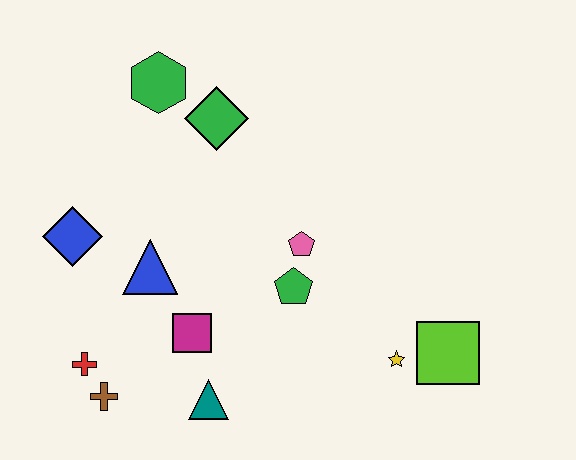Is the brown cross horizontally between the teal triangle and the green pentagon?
No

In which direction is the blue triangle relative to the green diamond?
The blue triangle is below the green diamond.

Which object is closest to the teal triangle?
The magenta square is closest to the teal triangle.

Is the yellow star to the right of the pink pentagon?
Yes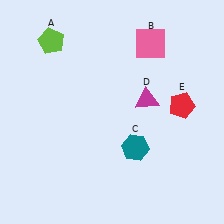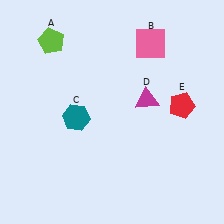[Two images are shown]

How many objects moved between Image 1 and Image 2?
1 object moved between the two images.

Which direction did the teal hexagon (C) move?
The teal hexagon (C) moved left.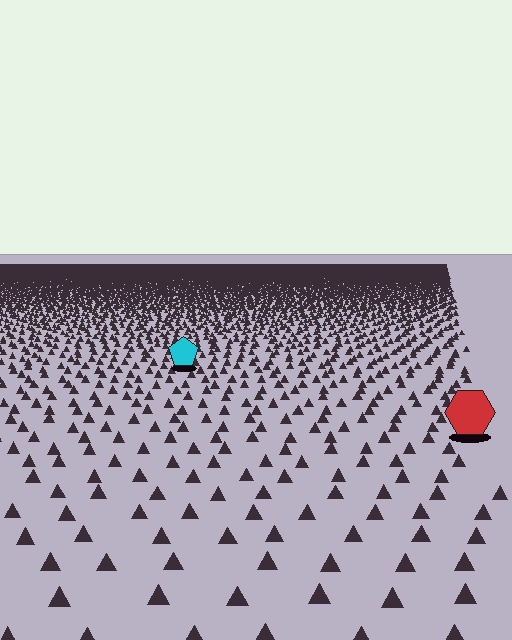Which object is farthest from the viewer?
The cyan pentagon is farthest from the viewer. It appears smaller and the ground texture around it is denser.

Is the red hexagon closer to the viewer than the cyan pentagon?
Yes. The red hexagon is closer — you can tell from the texture gradient: the ground texture is coarser near it.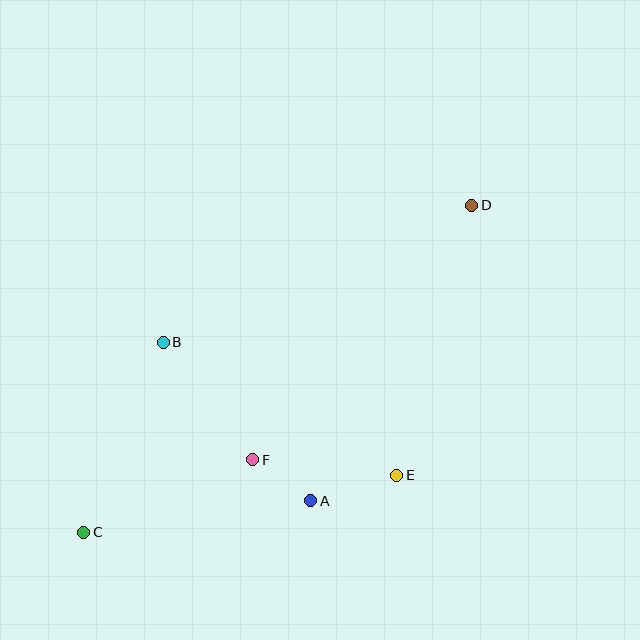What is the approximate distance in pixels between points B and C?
The distance between B and C is approximately 206 pixels.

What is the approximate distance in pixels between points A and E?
The distance between A and E is approximately 89 pixels.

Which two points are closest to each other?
Points A and F are closest to each other.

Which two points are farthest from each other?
Points C and D are farthest from each other.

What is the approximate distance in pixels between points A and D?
The distance between A and D is approximately 336 pixels.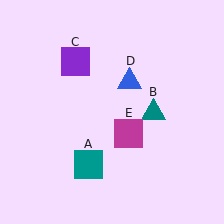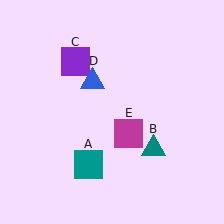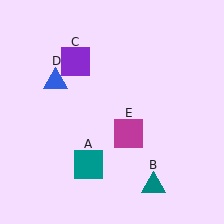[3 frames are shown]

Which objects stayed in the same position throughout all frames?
Teal square (object A) and purple square (object C) and magenta square (object E) remained stationary.